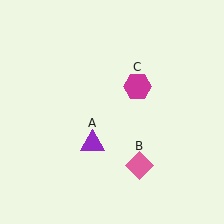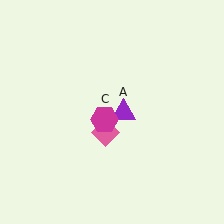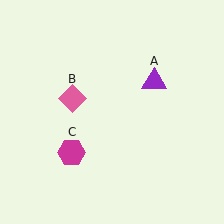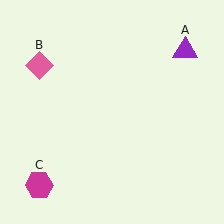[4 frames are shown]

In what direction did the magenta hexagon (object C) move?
The magenta hexagon (object C) moved down and to the left.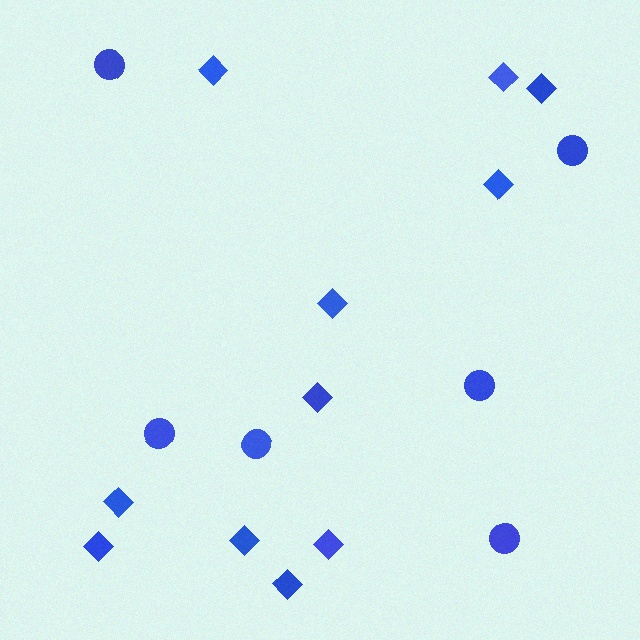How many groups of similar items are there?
There are 2 groups: one group of diamonds (11) and one group of circles (6).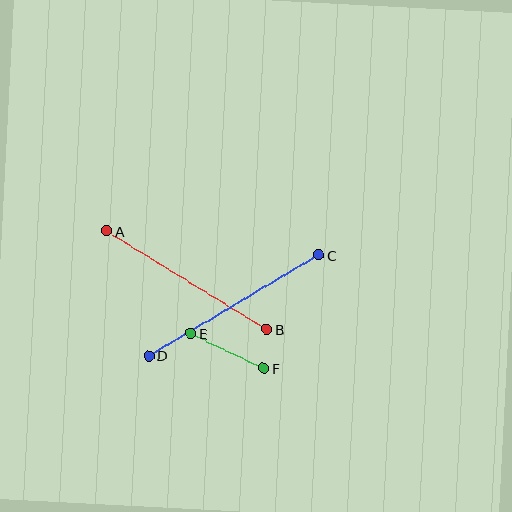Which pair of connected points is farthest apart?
Points C and D are farthest apart.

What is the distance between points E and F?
The distance is approximately 81 pixels.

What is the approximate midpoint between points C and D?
The midpoint is at approximately (234, 305) pixels.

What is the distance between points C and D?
The distance is approximately 197 pixels.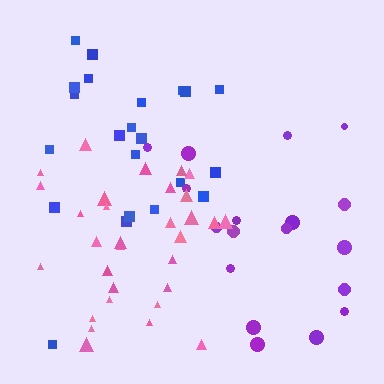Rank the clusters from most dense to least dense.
pink, blue, purple.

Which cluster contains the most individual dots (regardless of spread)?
Pink (31).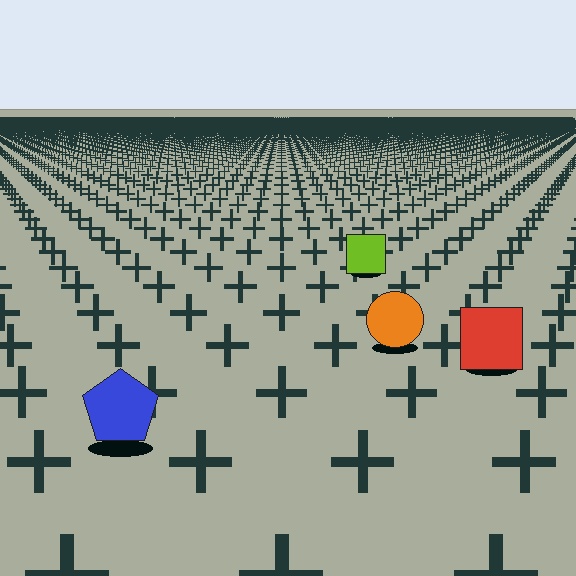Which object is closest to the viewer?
The blue pentagon is closest. The texture marks near it are larger and more spread out.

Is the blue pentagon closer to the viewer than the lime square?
Yes. The blue pentagon is closer — you can tell from the texture gradient: the ground texture is coarser near it.